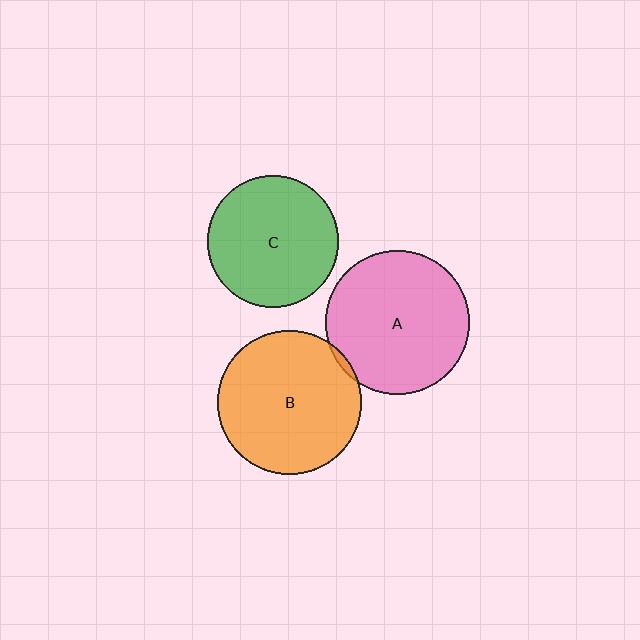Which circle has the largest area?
Circle A (pink).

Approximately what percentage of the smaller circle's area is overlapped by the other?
Approximately 5%.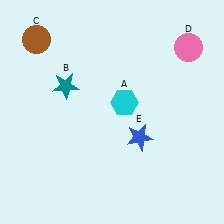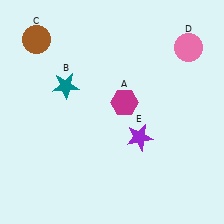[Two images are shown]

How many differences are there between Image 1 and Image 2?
There are 2 differences between the two images.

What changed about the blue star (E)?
In Image 1, E is blue. In Image 2, it changed to purple.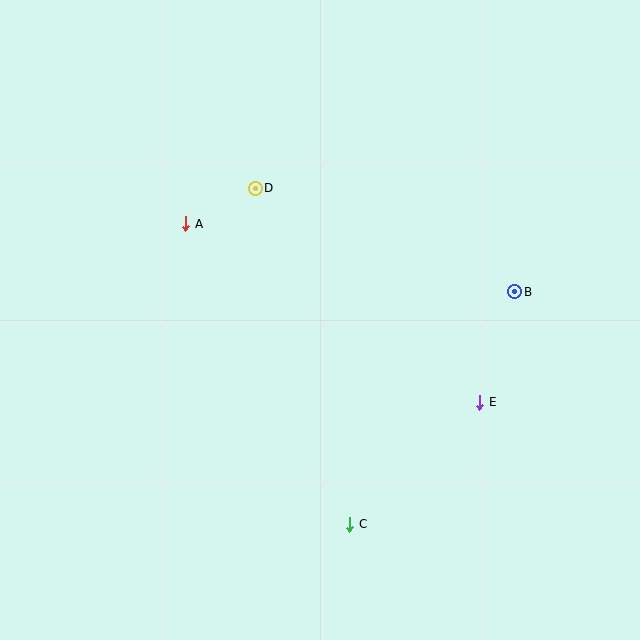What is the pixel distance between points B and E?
The distance between B and E is 116 pixels.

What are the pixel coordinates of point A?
Point A is at (186, 224).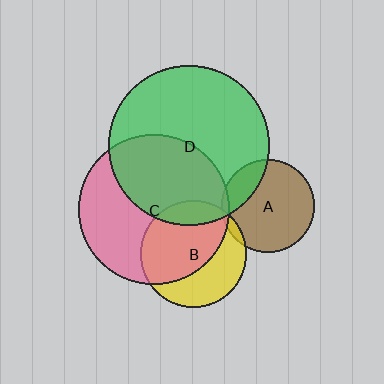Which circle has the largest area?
Circle D (green).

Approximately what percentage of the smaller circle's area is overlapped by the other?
Approximately 20%.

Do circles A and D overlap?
Yes.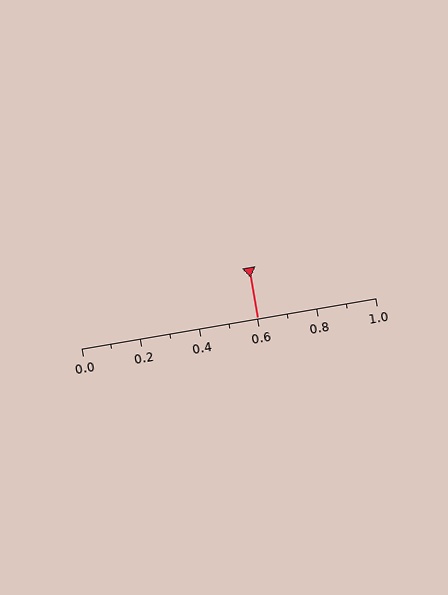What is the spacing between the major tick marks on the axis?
The major ticks are spaced 0.2 apart.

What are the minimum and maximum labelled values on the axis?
The axis runs from 0.0 to 1.0.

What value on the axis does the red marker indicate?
The marker indicates approximately 0.6.